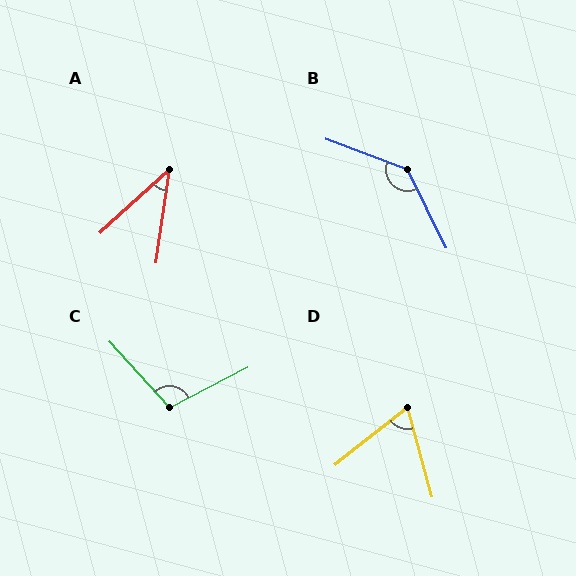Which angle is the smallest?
A, at approximately 40 degrees.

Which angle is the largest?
B, at approximately 136 degrees.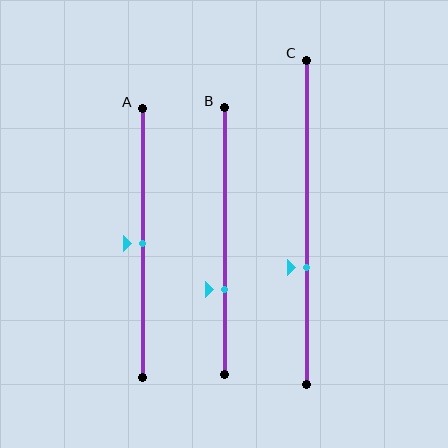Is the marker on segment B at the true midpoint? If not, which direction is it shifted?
No, the marker on segment B is shifted downward by about 18% of the segment length.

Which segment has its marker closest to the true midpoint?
Segment A has its marker closest to the true midpoint.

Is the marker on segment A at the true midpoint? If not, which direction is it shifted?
Yes, the marker on segment A is at the true midpoint.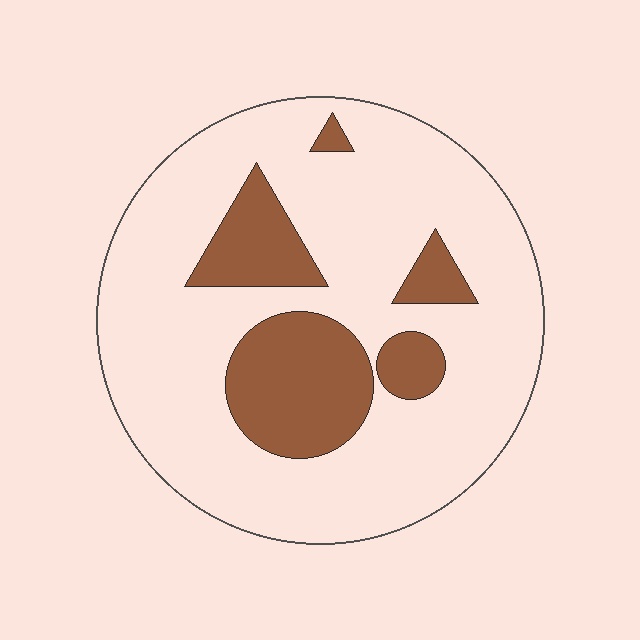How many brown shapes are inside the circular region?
5.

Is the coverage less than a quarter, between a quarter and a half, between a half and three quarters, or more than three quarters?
Less than a quarter.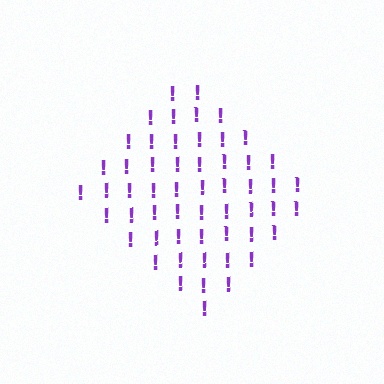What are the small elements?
The small elements are exclamation marks.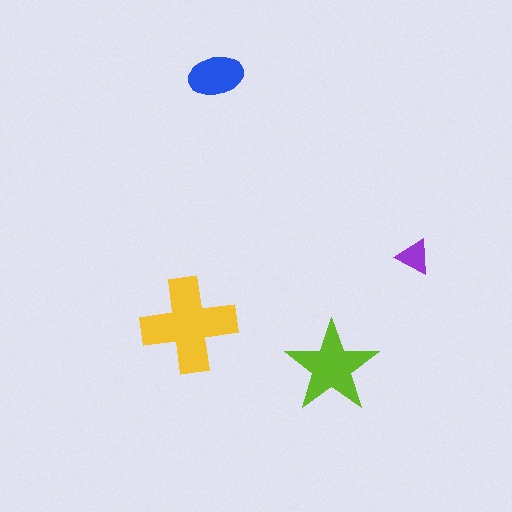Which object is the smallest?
The purple triangle.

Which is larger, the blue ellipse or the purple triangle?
The blue ellipse.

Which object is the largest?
The yellow cross.